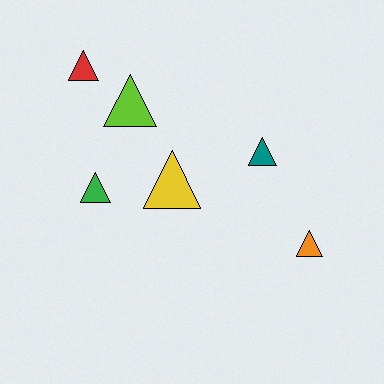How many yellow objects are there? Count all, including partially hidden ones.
There is 1 yellow object.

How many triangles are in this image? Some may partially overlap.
There are 6 triangles.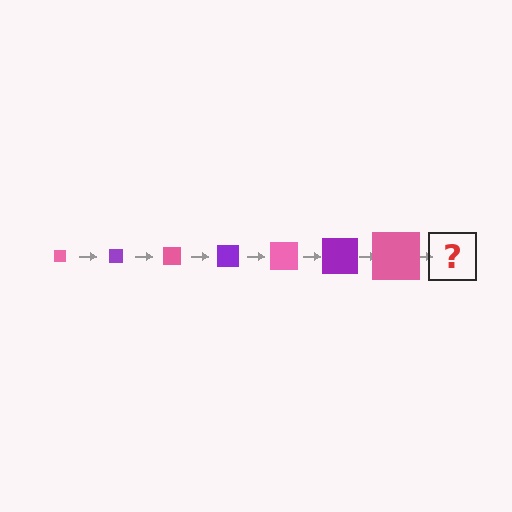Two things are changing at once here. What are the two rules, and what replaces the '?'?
The two rules are that the square grows larger each step and the color cycles through pink and purple. The '?' should be a purple square, larger than the previous one.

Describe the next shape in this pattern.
It should be a purple square, larger than the previous one.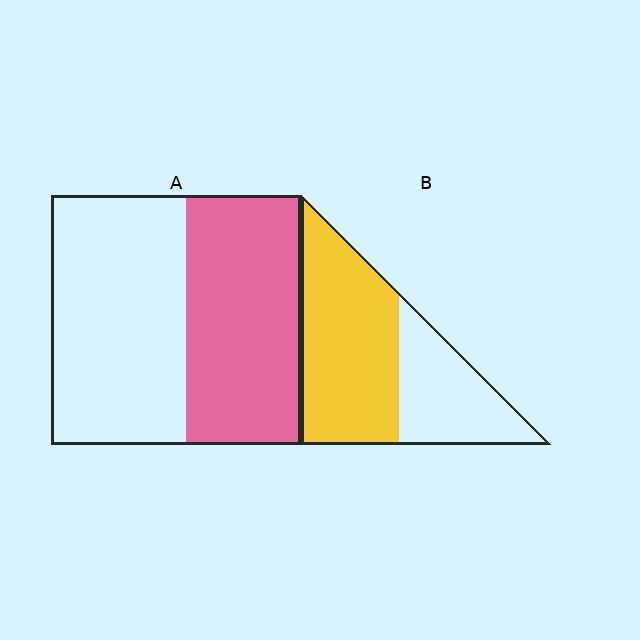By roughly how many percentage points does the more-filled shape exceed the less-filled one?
By roughly 15 percentage points (B over A).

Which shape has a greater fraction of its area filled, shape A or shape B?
Shape B.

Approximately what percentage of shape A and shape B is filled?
A is approximately 45% and B is approximately 65%.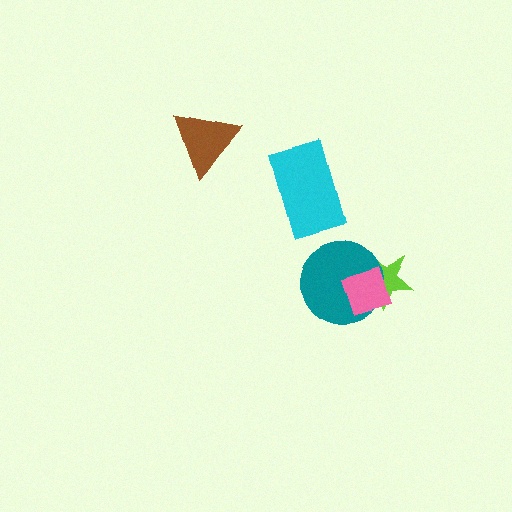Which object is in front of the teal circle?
The pink diamond is in front of the teal circle.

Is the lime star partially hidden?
Yes, it is partially covered by another shape.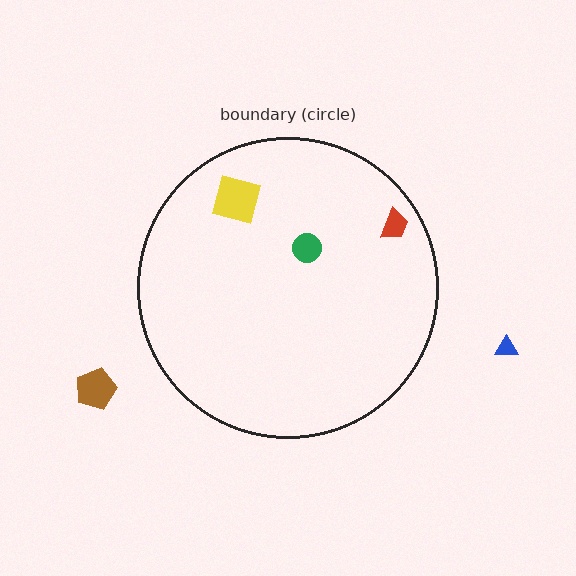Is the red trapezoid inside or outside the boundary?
Inside.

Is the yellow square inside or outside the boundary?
Inside.